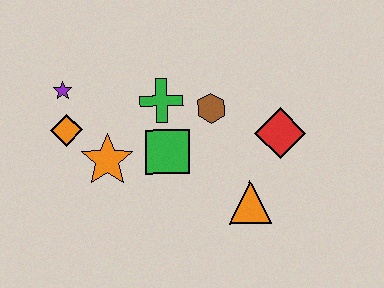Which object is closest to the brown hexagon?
The green cross is closest to the brown hexagon.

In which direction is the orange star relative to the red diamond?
The orange star is to the left of the red diamond.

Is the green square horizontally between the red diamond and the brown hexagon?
No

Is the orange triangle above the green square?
No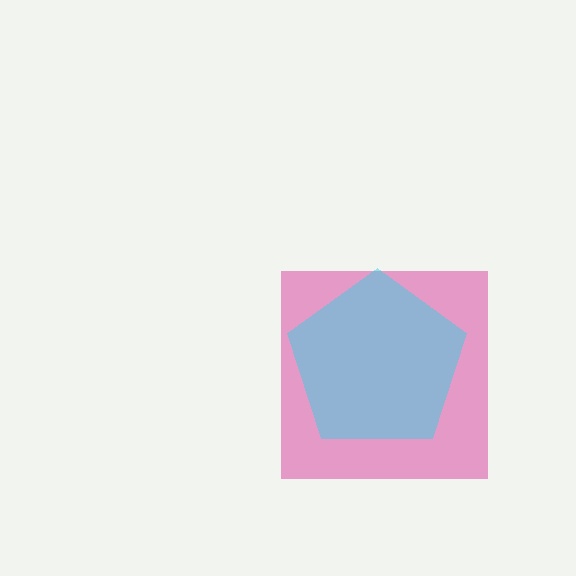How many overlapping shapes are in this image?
There are 2 overlapping shapes in the image.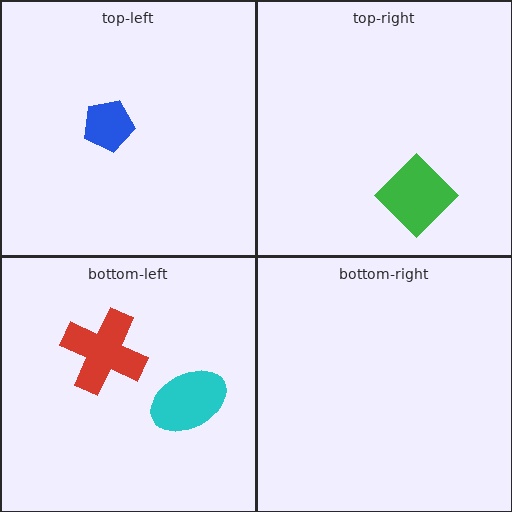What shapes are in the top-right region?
The green diamond.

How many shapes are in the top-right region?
1.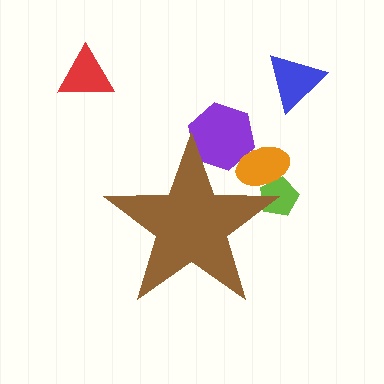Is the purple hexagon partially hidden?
Yes, the purple hexagon is partially hidden behind the brown star.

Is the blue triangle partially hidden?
No, the blue triangle is fully visible.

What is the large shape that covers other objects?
A brown star.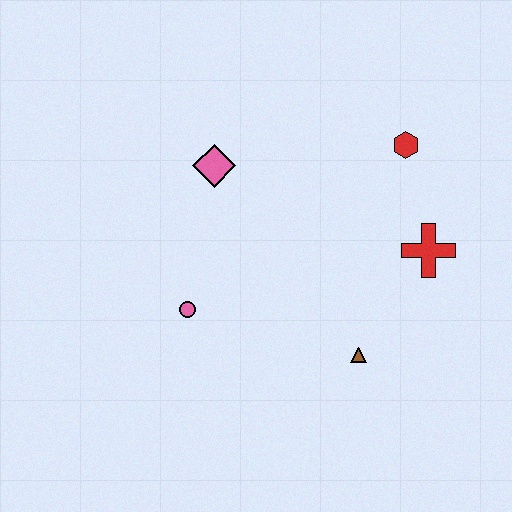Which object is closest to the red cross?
The red hexagon is closest to the red cross.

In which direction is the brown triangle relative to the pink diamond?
The brown triangle is below the pink diamond.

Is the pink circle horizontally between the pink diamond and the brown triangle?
No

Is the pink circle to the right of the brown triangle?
No